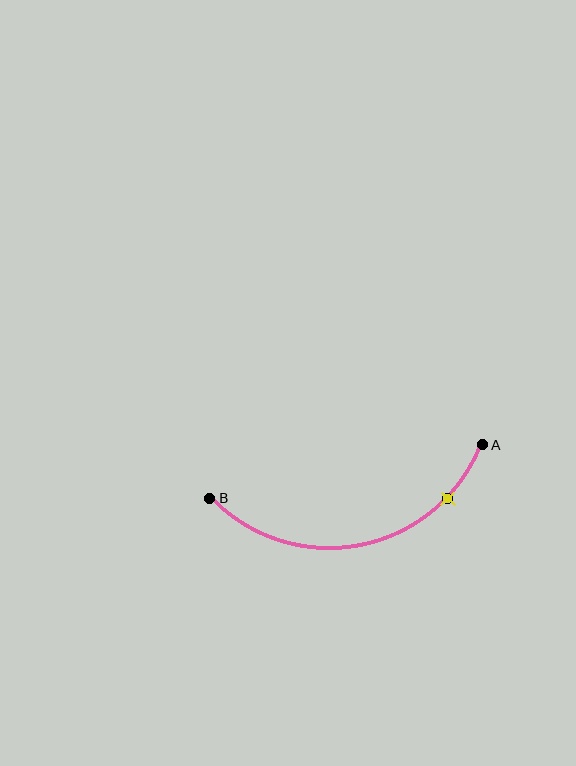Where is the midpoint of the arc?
The arc midpoint is the point on the curve farthest from the straight line joining A and B. It sits below that line.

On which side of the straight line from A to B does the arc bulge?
The arc bulges below the straight line connecting A and B.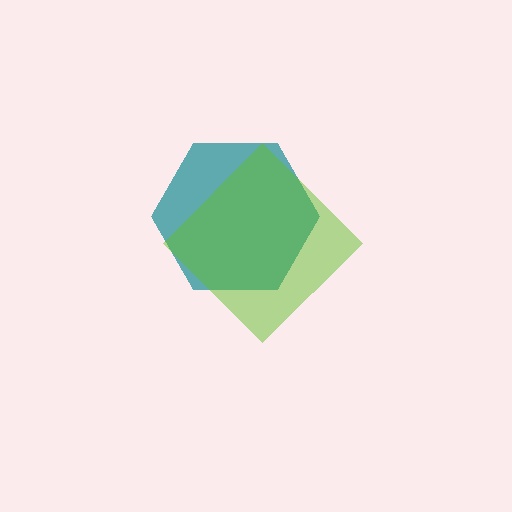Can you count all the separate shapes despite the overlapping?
Yes, there are 2 separate shapes.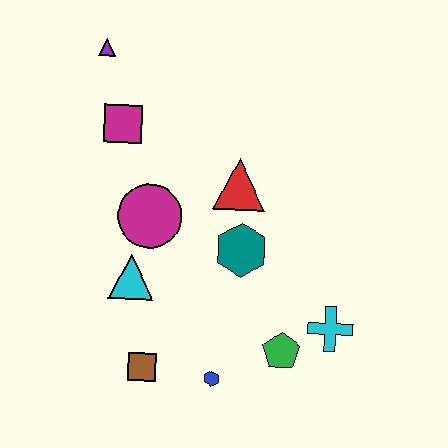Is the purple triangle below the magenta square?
No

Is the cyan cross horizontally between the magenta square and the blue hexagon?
No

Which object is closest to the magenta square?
The purple triangle is closest to the magenta square.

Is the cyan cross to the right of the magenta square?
Yes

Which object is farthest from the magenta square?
The cyan cross is farthest from the magenta square.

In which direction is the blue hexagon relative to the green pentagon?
The blue hexagon is to the left of the green pentagon.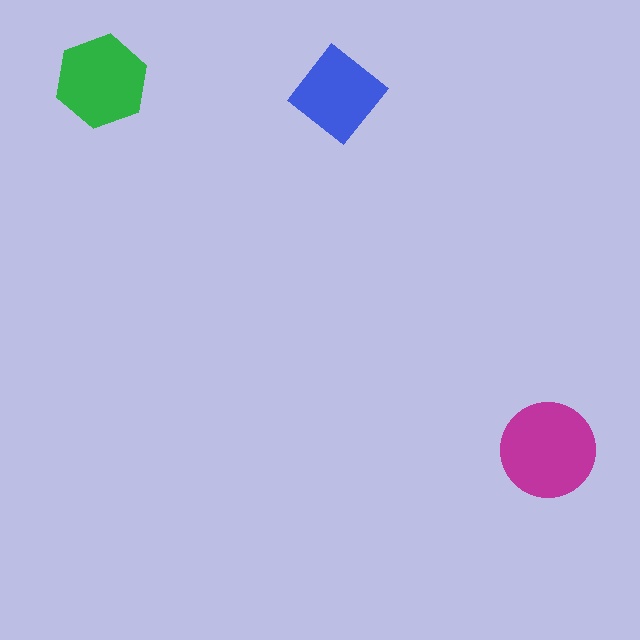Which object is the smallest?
The blue diamond.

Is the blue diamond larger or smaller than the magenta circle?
Smaller.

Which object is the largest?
The magenta circle.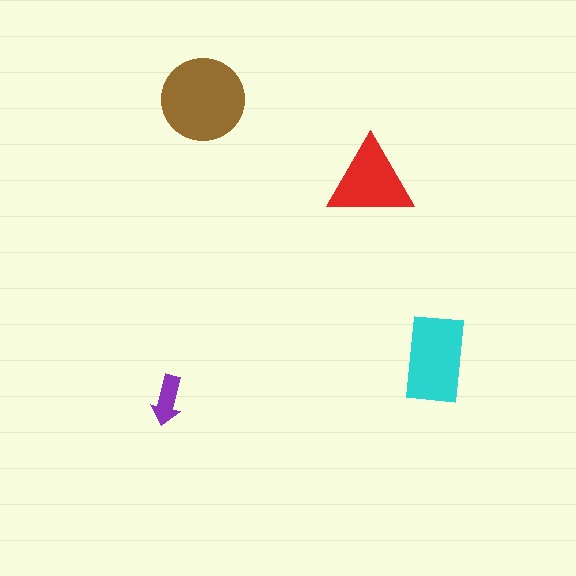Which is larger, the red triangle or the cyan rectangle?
The cyan rectangle.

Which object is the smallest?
The purple arrow.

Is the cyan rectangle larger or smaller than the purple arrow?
Larger.